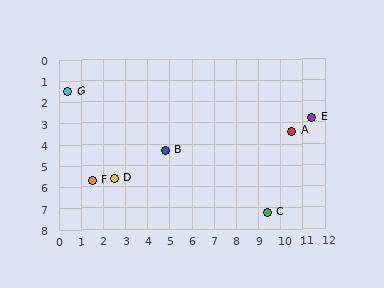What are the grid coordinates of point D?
Point D is at approximately (2.5, 5.6).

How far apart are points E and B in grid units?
Points E and B are about 6.8 grid units apart.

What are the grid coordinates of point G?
Point G is at approximately (0.4, 1.5).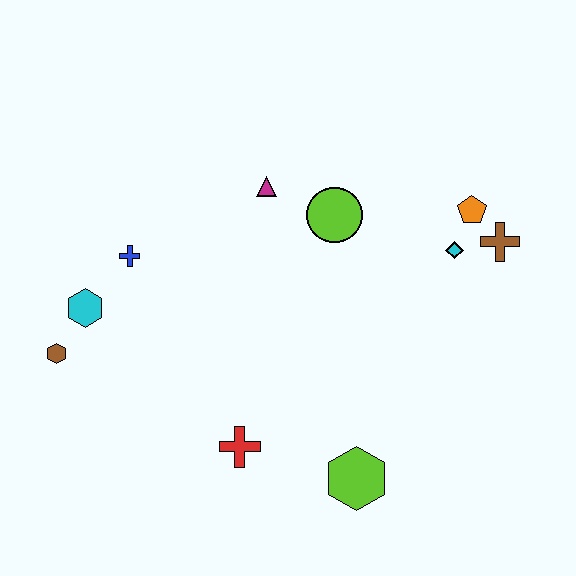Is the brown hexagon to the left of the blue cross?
Yes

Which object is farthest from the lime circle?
The brown hexagon is farthest from the lime circle.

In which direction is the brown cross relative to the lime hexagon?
The brown cross is above the lime hexagon.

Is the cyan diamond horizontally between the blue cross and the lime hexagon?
No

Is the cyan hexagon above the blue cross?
No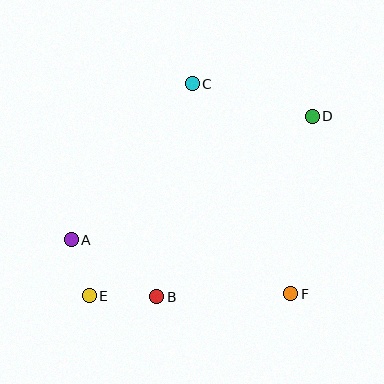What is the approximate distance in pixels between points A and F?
The distance between A and F is approximately 226 pixels.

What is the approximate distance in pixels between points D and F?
The distance between D and F is approximately 179 pixels.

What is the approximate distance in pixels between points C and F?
The distance between C and F is approximately 232 pixels.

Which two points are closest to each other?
Points A and E are closest to each other.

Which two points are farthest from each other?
Points D and E are farthest from each other.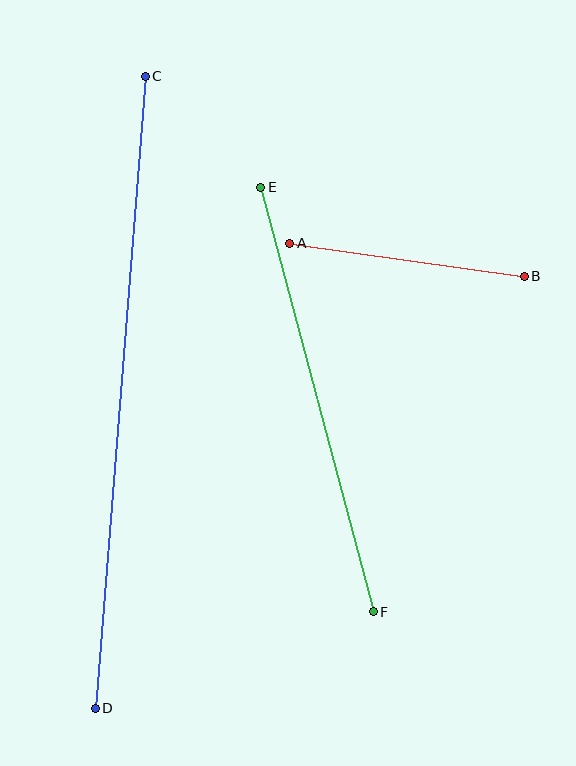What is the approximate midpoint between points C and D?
The midpoint is at approximately (120, 392) pixels.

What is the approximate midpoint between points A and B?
The midpoint is at approximately (407, 260) pixels.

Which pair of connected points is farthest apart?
Points C and D are farthest apart.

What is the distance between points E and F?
The distance is approximately 439 pixels.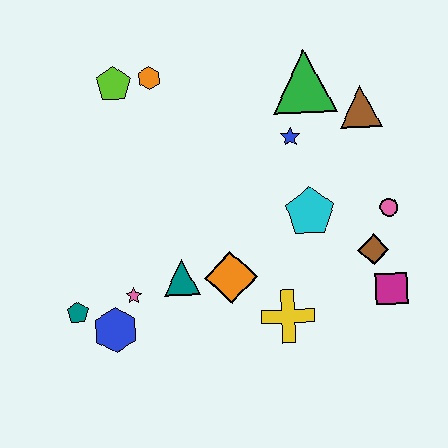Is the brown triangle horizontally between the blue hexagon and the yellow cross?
No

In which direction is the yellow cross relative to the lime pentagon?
The yellow cross is below the lime pentagon.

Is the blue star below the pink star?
No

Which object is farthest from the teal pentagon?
The brown triangle is farthest from the teal pentagon.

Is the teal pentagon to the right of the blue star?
No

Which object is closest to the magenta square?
The brown diamond is closest to the magenta square.